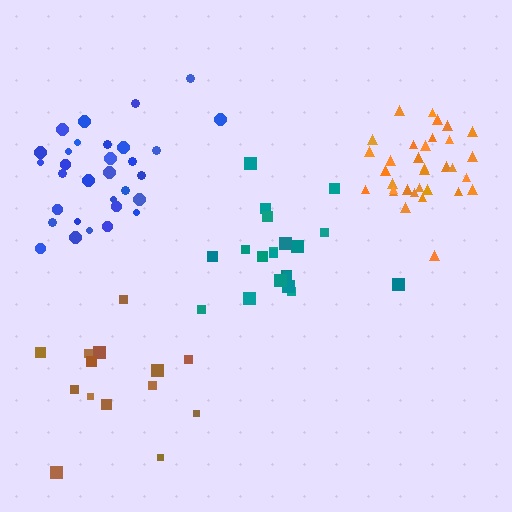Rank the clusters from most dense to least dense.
orange, blue, teal, brown.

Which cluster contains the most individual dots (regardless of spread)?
Orange (34).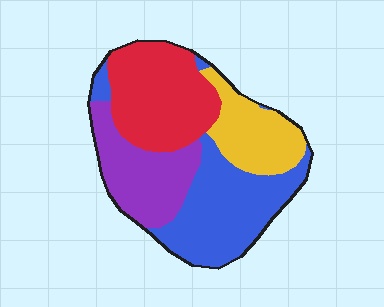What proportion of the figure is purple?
Purple takes up about one fifth (1/5) of the figure.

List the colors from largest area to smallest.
From largest to smallest: blue, red, purple, yellow.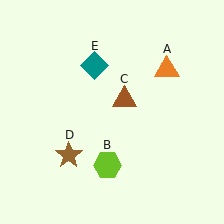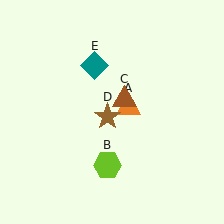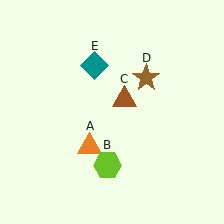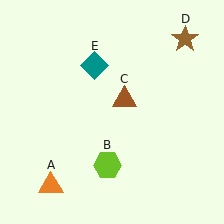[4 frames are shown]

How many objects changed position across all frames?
2 objects changed position: orange triangle (object A), brown star (object D).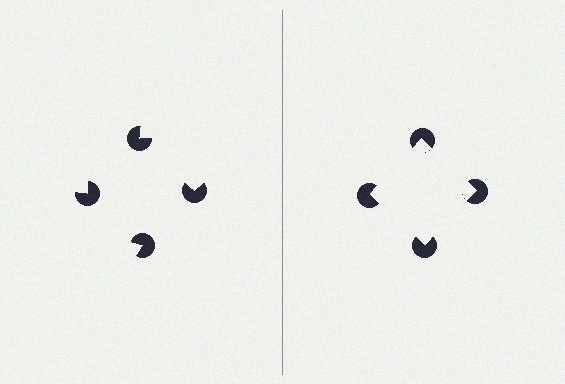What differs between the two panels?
The pac-man discs are positioned identically on both sides; only the wedge orientations differ. On the right they align to a square; on the left they are misaligned.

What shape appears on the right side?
An illusory square.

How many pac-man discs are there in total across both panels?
8 — 4 on each side.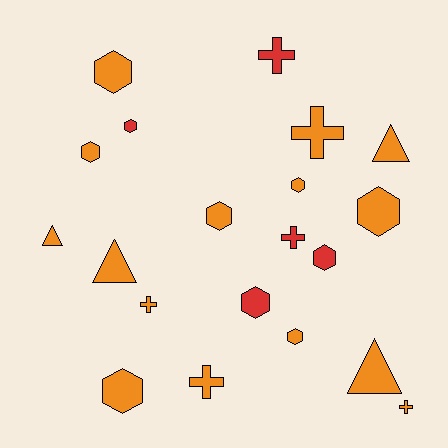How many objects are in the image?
There are 20 objects.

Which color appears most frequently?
Orange, with 15 objects.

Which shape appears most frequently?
Hexagon, with 10 objects.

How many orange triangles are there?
There are 4 orange triangles.